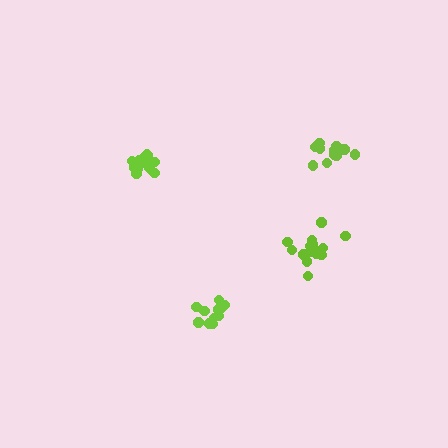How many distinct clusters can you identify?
There are 4 distinct clusters.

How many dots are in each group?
Group 1: 12 dots, Group 2: 12 dots, Group 3: 16 dots, Group 4: 15 dots (55 total).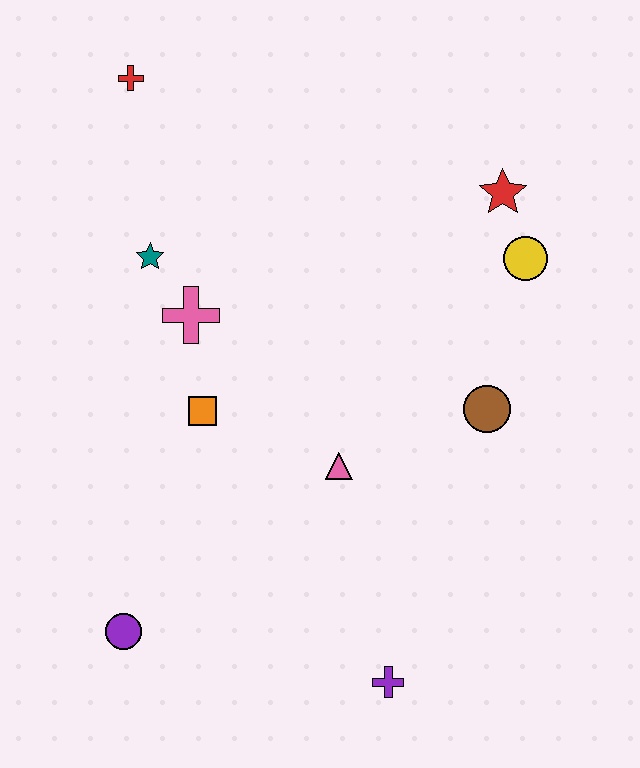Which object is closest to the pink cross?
The teal star is closest to the pink cross.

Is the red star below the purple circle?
No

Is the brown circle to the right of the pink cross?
Yes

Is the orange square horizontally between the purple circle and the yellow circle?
Yes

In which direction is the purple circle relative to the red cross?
The purple circle is below the red cross.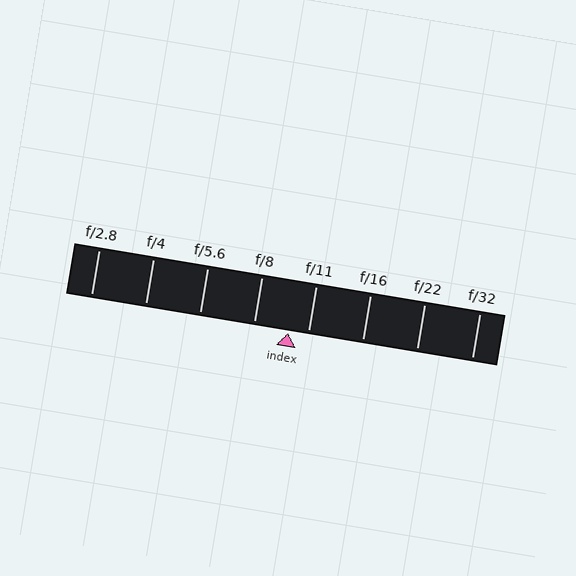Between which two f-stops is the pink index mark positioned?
The index mark is between f/8 and f/11.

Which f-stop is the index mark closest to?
The index mark is closest to f/11.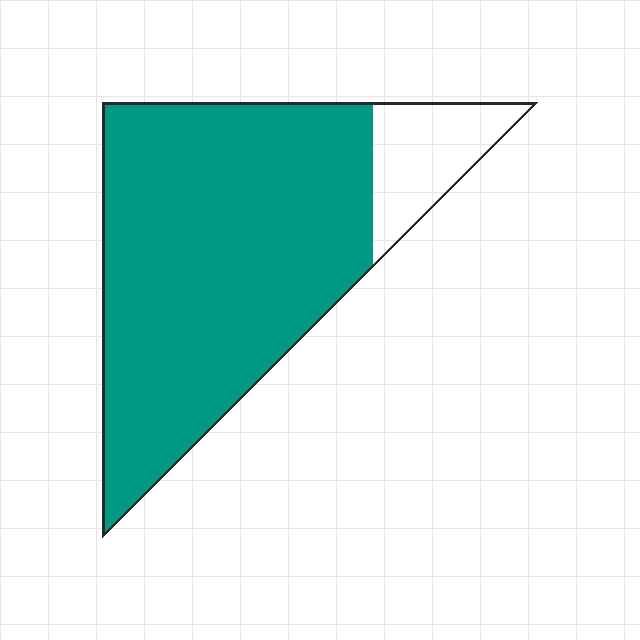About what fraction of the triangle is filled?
About seven eighths (7/8).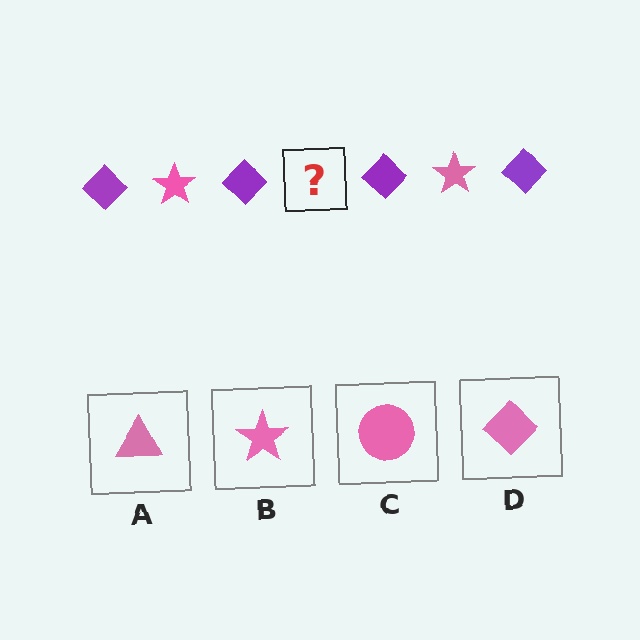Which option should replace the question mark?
Option B.